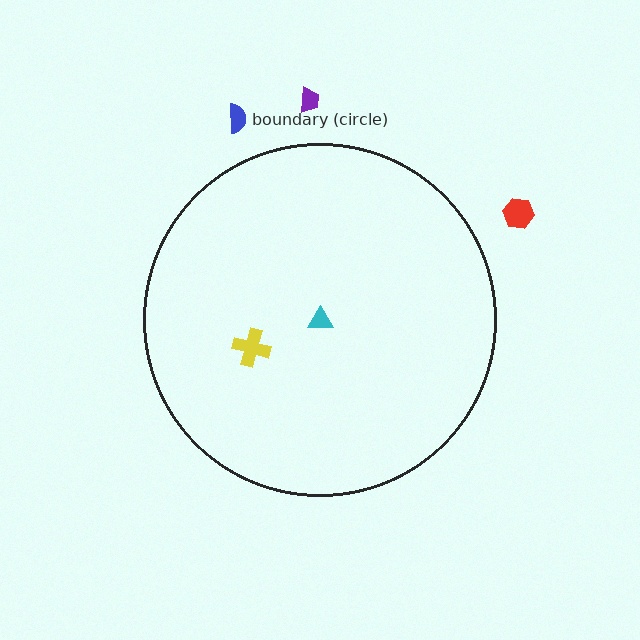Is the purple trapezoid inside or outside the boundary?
Outside.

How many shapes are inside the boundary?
2 inside, 3 outside.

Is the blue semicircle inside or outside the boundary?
Outside.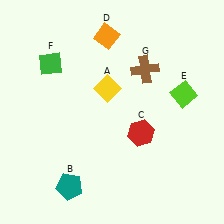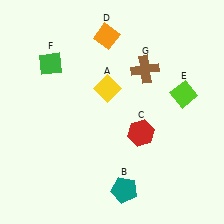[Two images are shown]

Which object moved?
The teal pentagon (B) moved right.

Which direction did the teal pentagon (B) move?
The teal pentagon (B) moved right.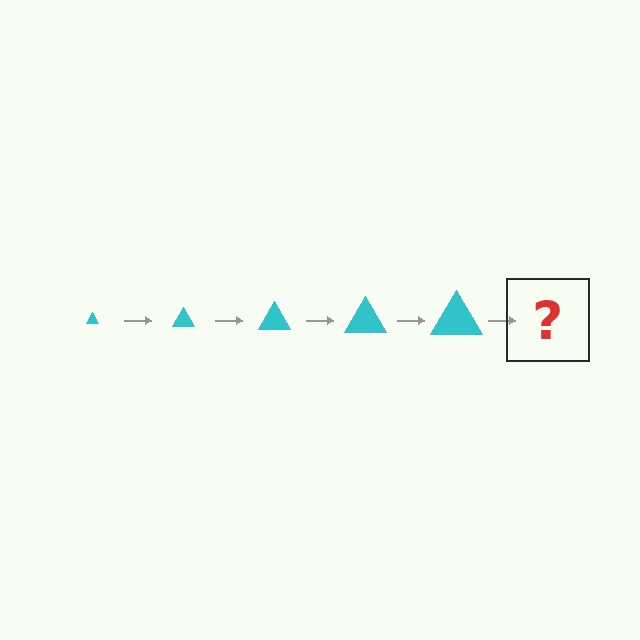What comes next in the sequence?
The next element should be a cyan triangle, larger than the previous one.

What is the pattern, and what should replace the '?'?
The pattern is that the triangle gets progressively larger each step. The '?' should be a cyan triangle, larger than the previous one.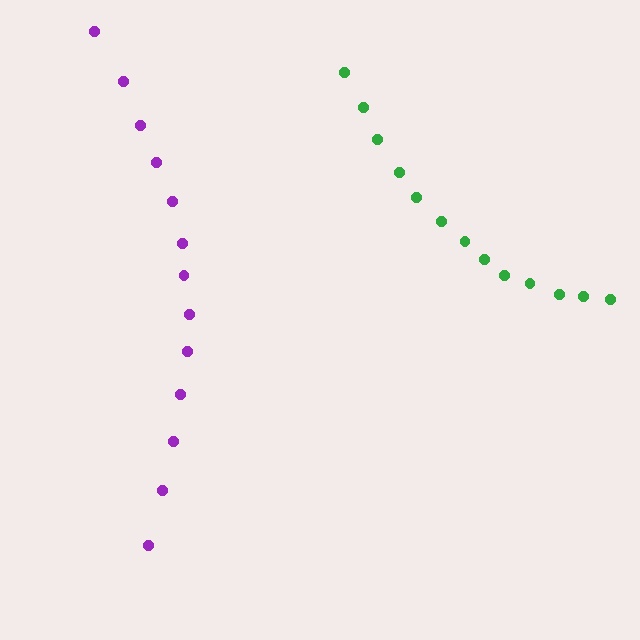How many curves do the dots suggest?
There are 2 distinct paths.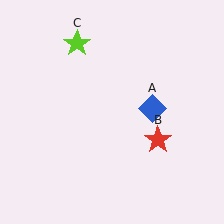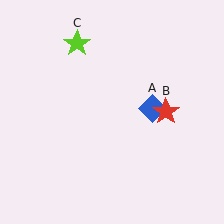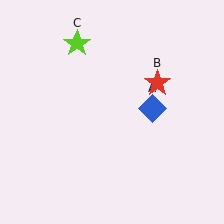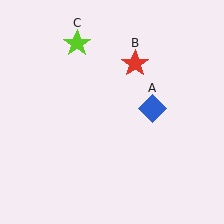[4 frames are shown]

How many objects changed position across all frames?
1 object changed position: red star (object B).